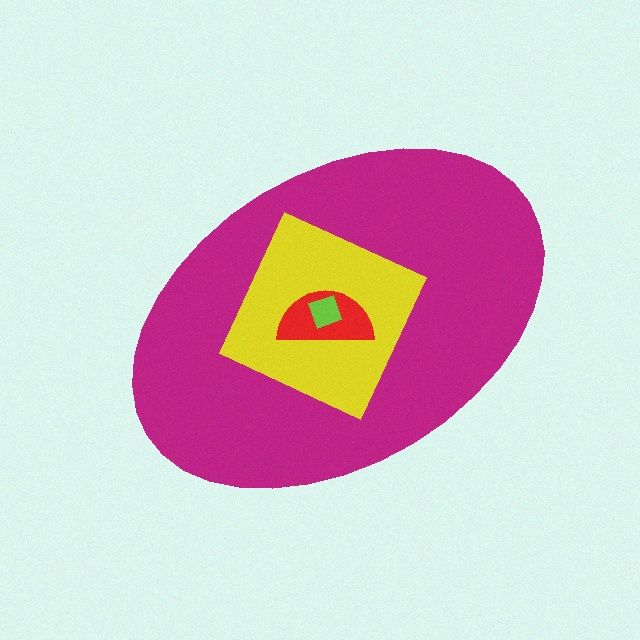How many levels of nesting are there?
4.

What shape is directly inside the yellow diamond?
The red semicircle.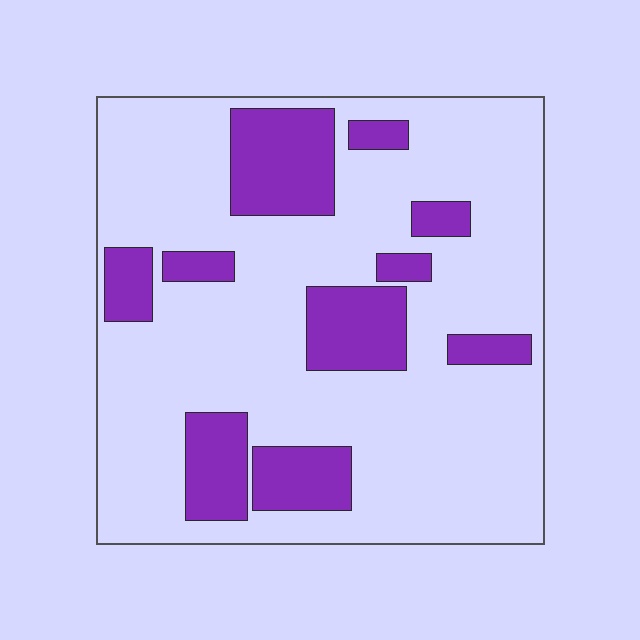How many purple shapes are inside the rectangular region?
10.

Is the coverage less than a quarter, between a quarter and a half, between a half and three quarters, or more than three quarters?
Less than a quarter.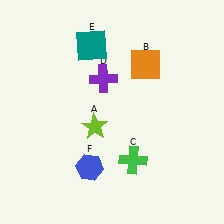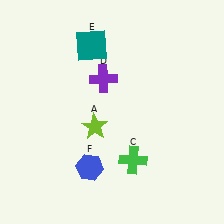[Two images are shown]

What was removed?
The orange square (B) was removed in Image 2.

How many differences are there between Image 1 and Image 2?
There is 1 difference between the two images.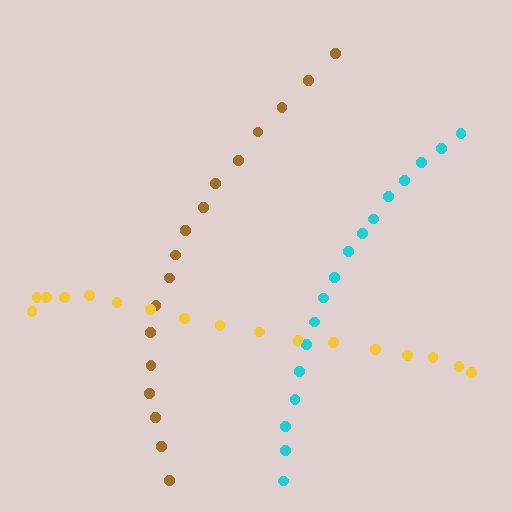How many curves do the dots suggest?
There are 3 distinct paths.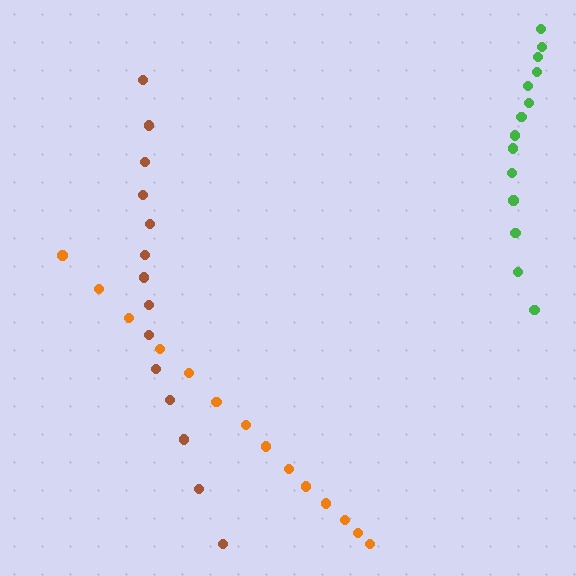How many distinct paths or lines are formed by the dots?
There are 3 distinct paths.